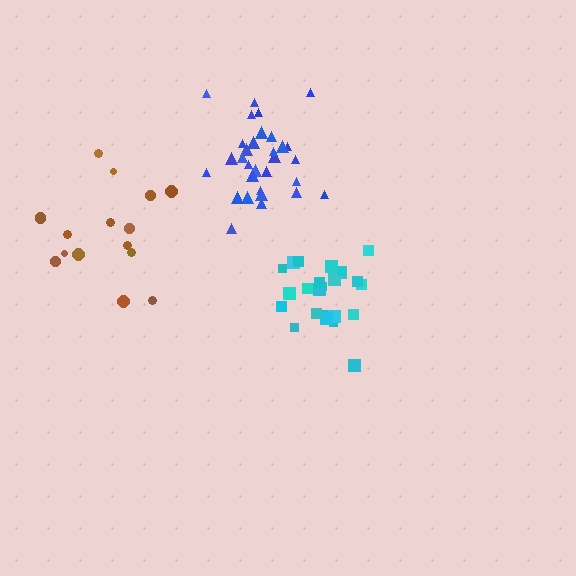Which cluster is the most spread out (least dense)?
Brown.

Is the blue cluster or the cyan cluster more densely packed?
Blue.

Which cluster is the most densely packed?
Blue.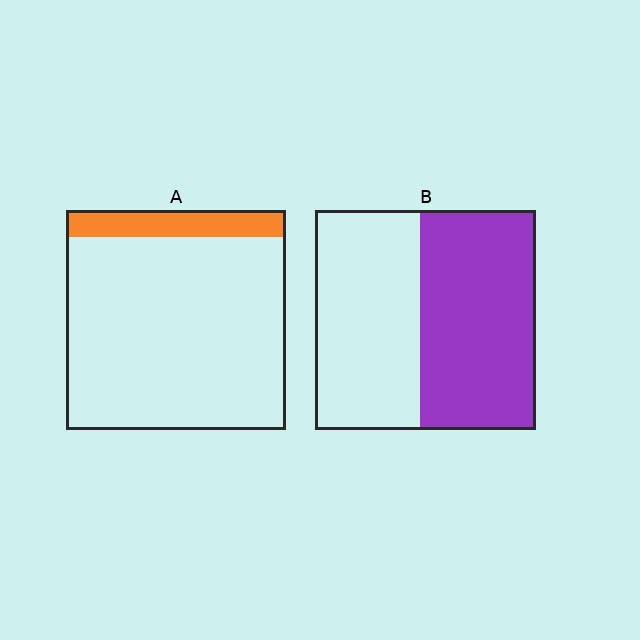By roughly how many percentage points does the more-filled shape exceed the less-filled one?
By roughly 40 percentage points (B over A).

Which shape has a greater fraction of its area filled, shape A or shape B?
Shape B.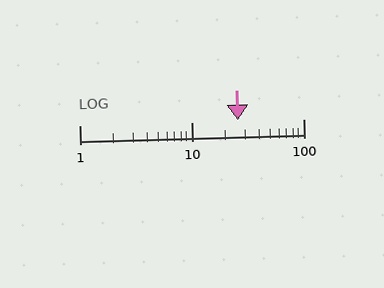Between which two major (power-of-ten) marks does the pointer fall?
The pointer is between 10 and 100.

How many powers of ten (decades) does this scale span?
The scale spans 2 decades, from 1 to 100.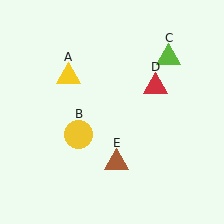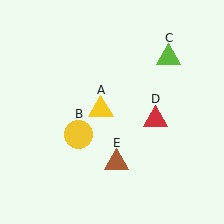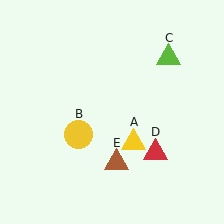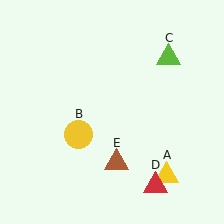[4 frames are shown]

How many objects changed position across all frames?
2 objects changed position: yellow triangle (object A), red triangle (object D).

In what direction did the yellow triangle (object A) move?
The yellow triangle (object A) moved down and to the right.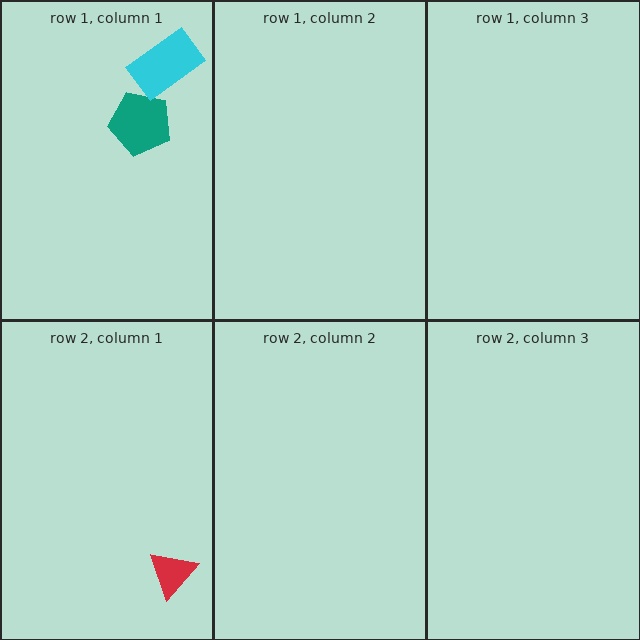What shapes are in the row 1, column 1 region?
The teal pentagon, the cyan rectangle.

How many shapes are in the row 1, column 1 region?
2.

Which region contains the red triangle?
The row 2, column 1 region.